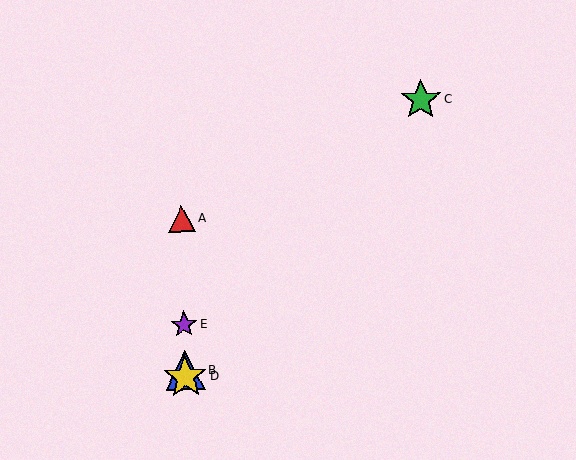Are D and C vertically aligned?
No, D is at x≈185 and C is at x≈421.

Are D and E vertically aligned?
Yes, both are at x≈185.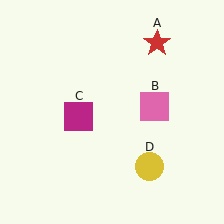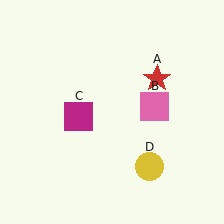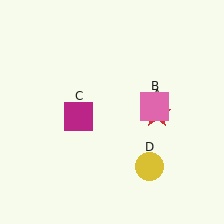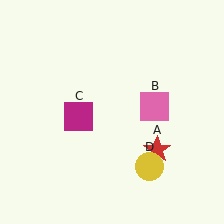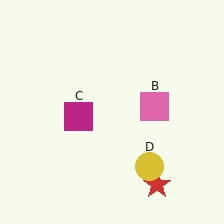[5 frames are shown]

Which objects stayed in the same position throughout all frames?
Pink square (object B) and magenta square (object C) and yellow circle (object D) remained stationary.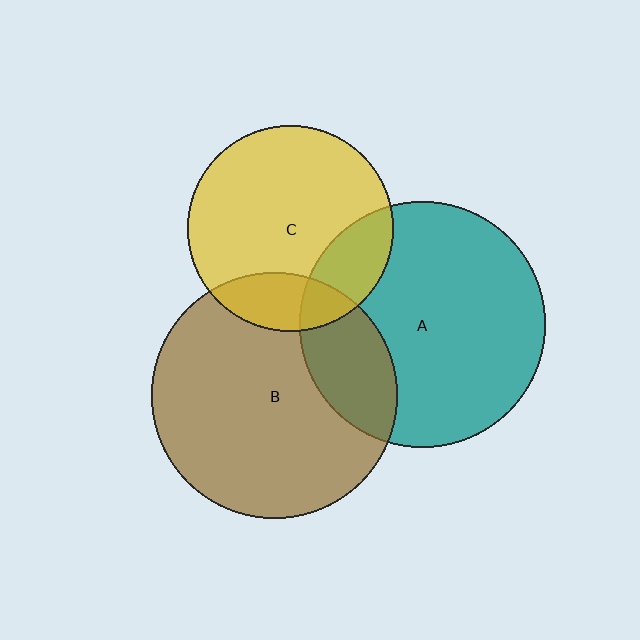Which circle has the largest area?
Circle A (teal).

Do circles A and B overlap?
Yes.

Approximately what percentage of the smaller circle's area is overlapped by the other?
Approximately 20%.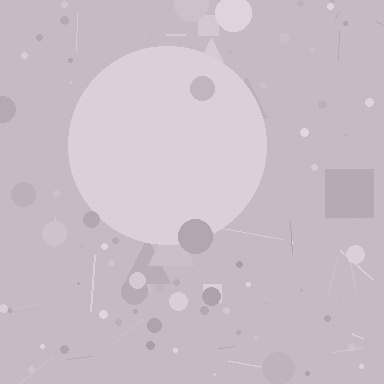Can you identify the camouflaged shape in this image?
The camouflaged shape is a circle.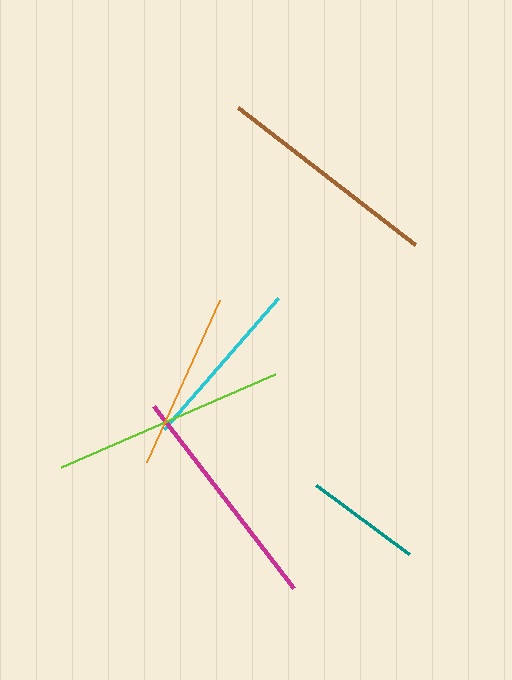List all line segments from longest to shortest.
From longest to shortest: lime, magenta, brown, orange, cyan, teal.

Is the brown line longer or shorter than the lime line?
The lime line is longer than the brown line.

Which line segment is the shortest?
The teal line is the shortest at approximately 115 pixels.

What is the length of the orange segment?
The orange segment is approximately 177 pixels long.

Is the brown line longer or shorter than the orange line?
The brown line is longer than the orange line.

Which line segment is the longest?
The lime line is the longest at approximately 233 pixels.